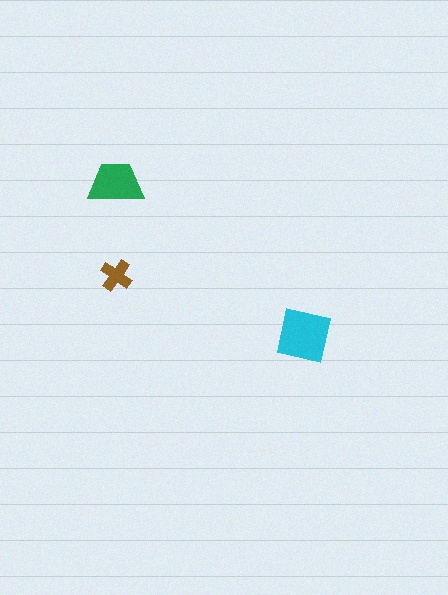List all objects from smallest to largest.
The brown cross, the green trapezoid, the cyan square.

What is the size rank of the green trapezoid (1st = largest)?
2nd.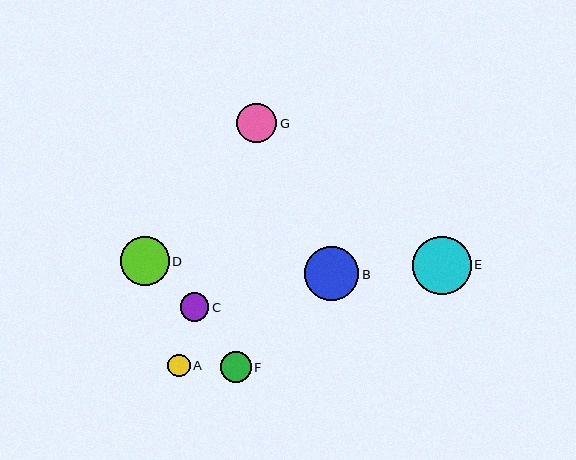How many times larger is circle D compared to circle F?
Circle D is approximately 1.6 times the size of circle F.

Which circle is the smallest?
Circle A is the smallest with a size of approximately 22 pixels.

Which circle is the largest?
Circle E is the largest with a size of approximately 59 pixels.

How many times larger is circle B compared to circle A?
Circle B is approximately 2.4 times the size of circle A.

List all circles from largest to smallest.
From largest to smallest: E, B, D, G, F, C, A.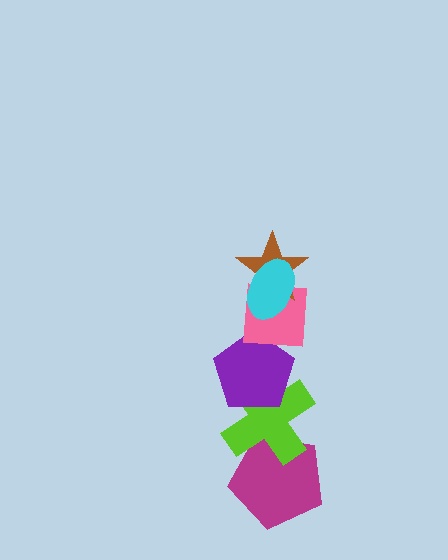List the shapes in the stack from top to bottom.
From top to bottom: the cyan ellipse, the brown star, the pink square, the purple pentagon, the lime cross, the magenta pentagon.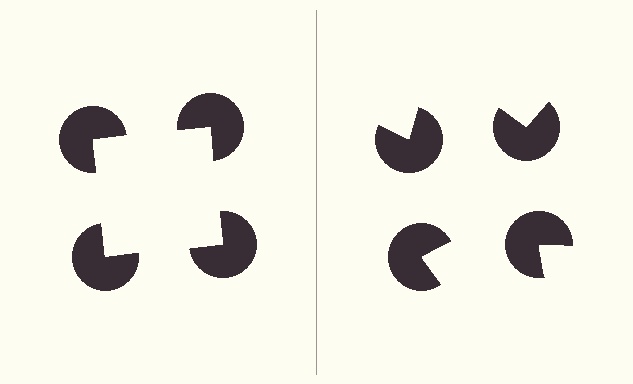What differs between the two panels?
The pac-man discs are positioned identically on both sides; only the wedge orientations differ. On the left they align to a square; on the right they are misaligned.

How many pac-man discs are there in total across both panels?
8 — 4 on each side.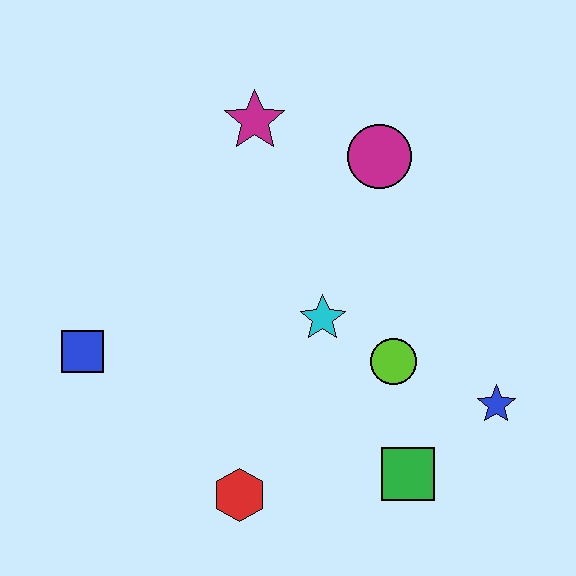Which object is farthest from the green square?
The magenta star is farthest from the green square.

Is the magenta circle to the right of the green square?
No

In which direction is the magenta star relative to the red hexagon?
The magenta star is above the red hexagon.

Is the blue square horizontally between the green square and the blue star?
No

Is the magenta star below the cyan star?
No